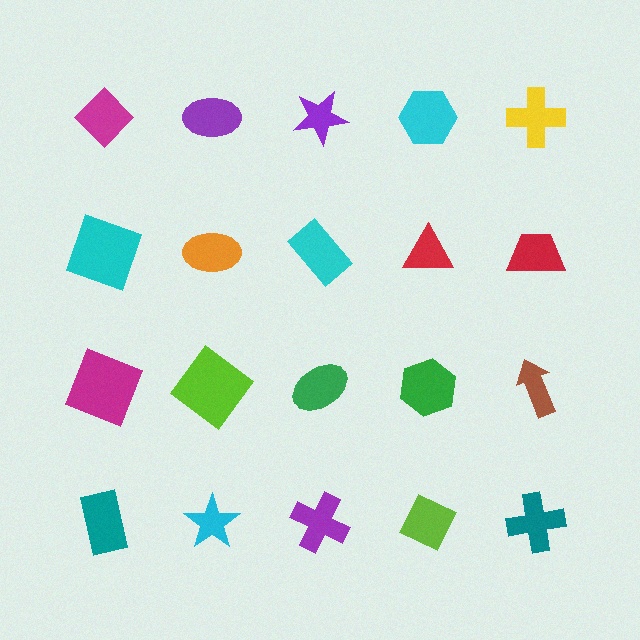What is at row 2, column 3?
A cyan rectangle.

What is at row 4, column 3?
A purple cross.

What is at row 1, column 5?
A yellow cross.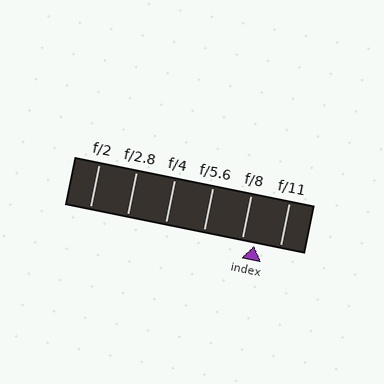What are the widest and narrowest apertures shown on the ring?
The widest aperture shown is f/2 and the narrowest is f/11.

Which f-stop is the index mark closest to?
The index mark is closest to f/8.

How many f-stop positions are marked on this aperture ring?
There are 6 f-stop positions marked.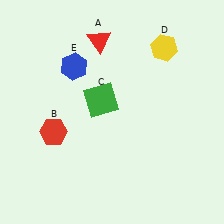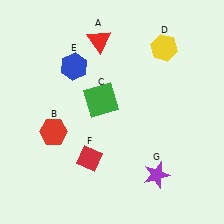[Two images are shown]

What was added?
A red diamond (F), a purple star (G) were added in Image 2.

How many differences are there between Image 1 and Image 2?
There are 2 differences between the two images.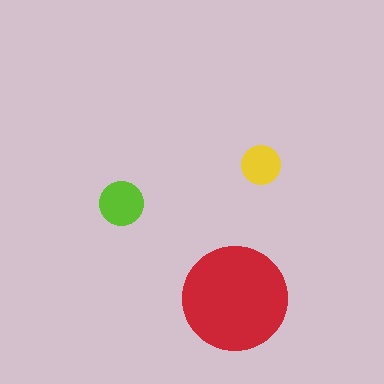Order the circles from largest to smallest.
the red one, the lime one, the yellow one.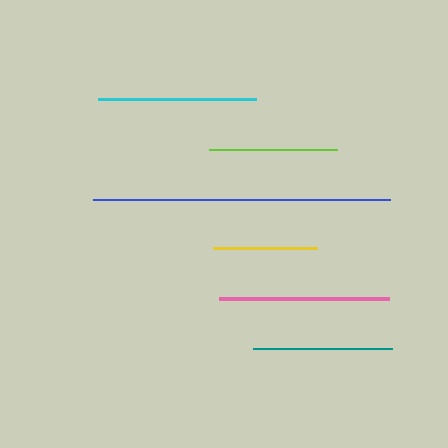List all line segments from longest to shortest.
From longest to shortest: blue, pink, cyan, teal, lime, yellow.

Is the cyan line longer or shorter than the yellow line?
The cyan line is longer than the yellow line.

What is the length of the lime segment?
The lime segment is approximately 128 pixels long.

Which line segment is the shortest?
The yellow line is the shortest at approximately 104 pixels.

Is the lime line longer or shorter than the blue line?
The blue line is longer than the lime line.